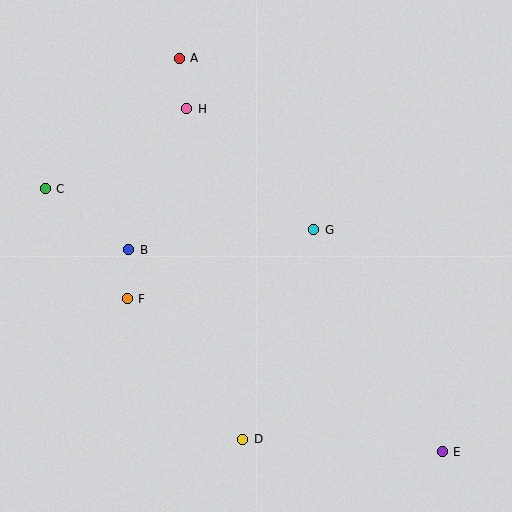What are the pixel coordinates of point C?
Point C is at (45, 189).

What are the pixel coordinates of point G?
Point G is at (314, 230).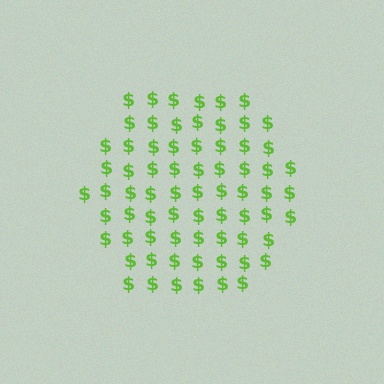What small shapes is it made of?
It is made of small dollar signs.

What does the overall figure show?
The overall figure shows a hexagon.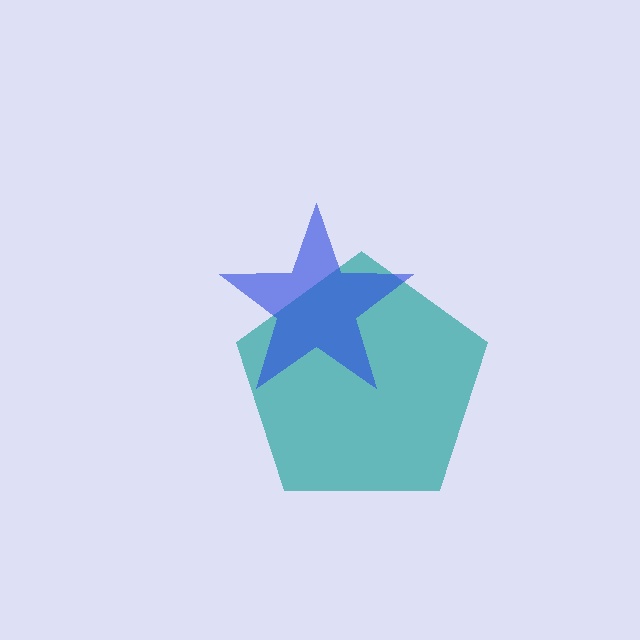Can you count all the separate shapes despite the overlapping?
Yes, there are 2 separate shapes.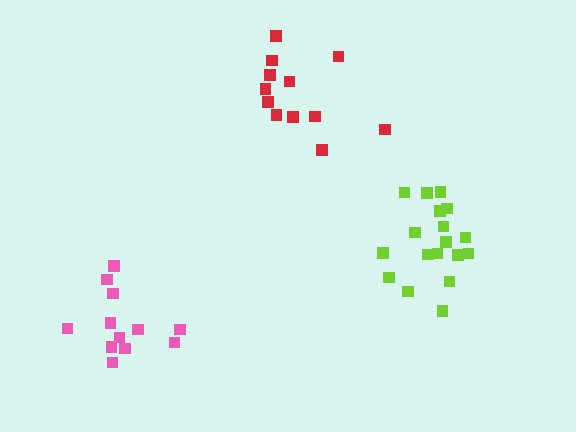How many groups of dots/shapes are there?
There are 3 groups.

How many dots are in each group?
Group 1: 18 dots, Group 2: 12 dots, Group 3: 12 dots (42 total).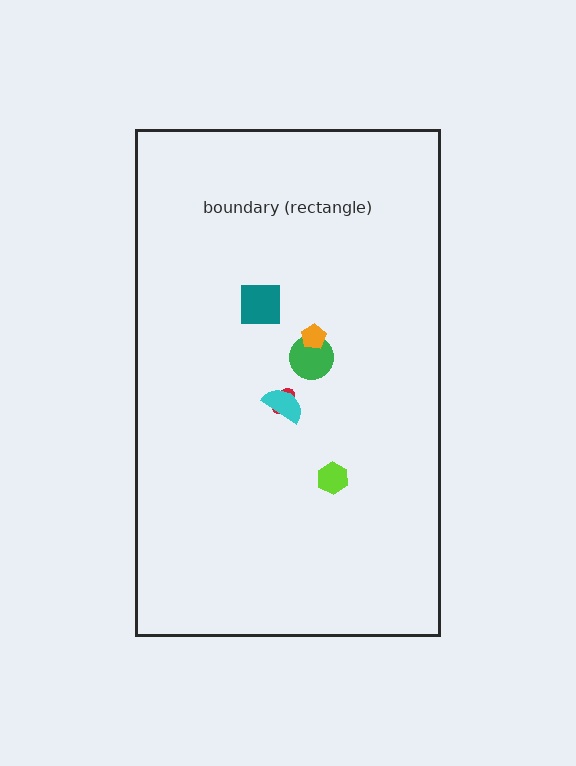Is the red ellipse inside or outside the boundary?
Inside.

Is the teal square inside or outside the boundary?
Inside.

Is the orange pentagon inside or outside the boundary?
Inside.